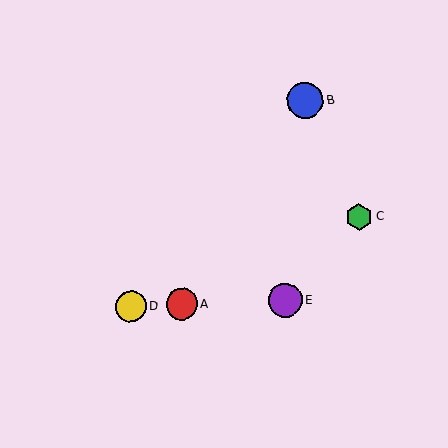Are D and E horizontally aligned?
Yes, both are at y≈306.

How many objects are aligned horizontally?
3 objects (A, D, E) are aligned horizontally.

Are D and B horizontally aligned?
No, D is at y≈306 and B is at y≈101.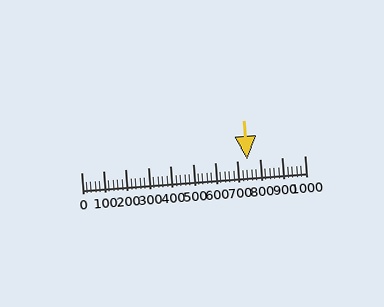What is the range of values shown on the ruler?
The ruler shows values from 0 to 1000.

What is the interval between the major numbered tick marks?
The major tick marks are spaced 100 units apart.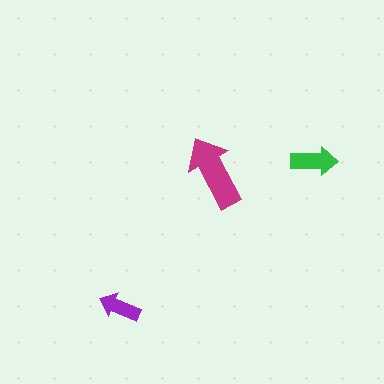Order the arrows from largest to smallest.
the magenta one, the green one, the purple one.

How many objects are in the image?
There are 3 objects in the image.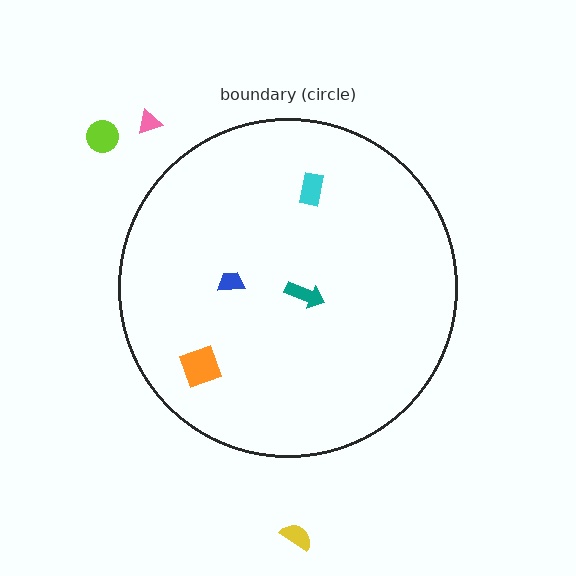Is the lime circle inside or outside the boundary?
Outside.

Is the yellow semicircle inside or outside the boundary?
Outside.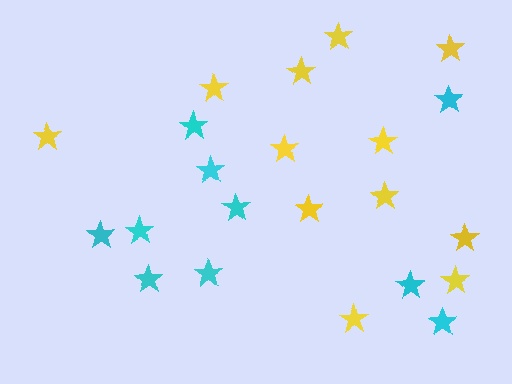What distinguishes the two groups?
There are 2 groups: one group of yellow stars (12) and one group of cyan stars (10).